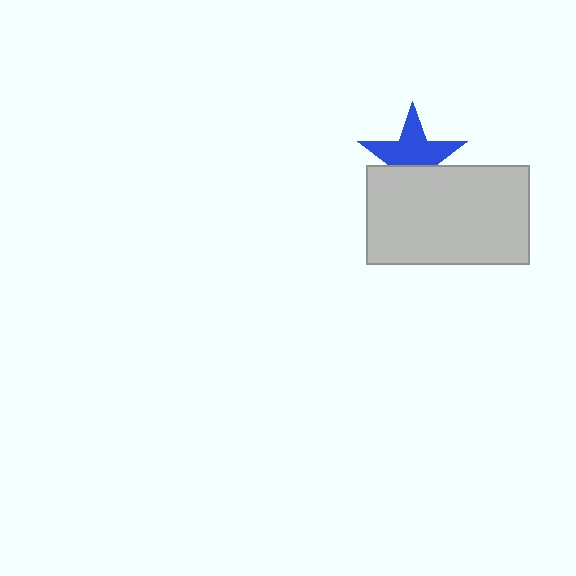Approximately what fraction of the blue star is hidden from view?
Roughly 38% of the blue star is hidden behind the light gray rectangle.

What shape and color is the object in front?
The object in front is a light gray rectangle.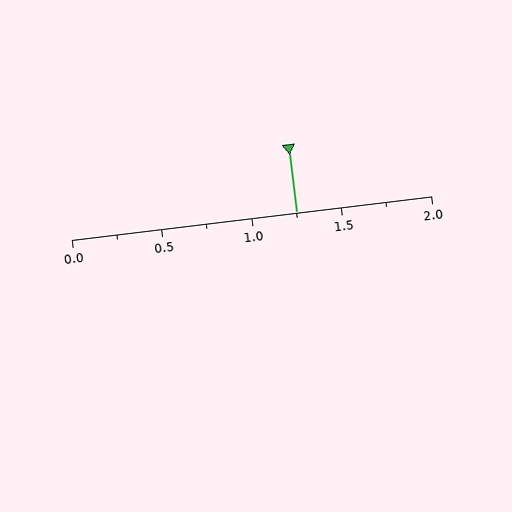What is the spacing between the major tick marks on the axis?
The major ticks are spaced 0.5 apart.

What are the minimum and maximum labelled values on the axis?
The axis runs from 0.0 to 2.0.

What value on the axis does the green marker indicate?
The marker indicates approximately 1.25.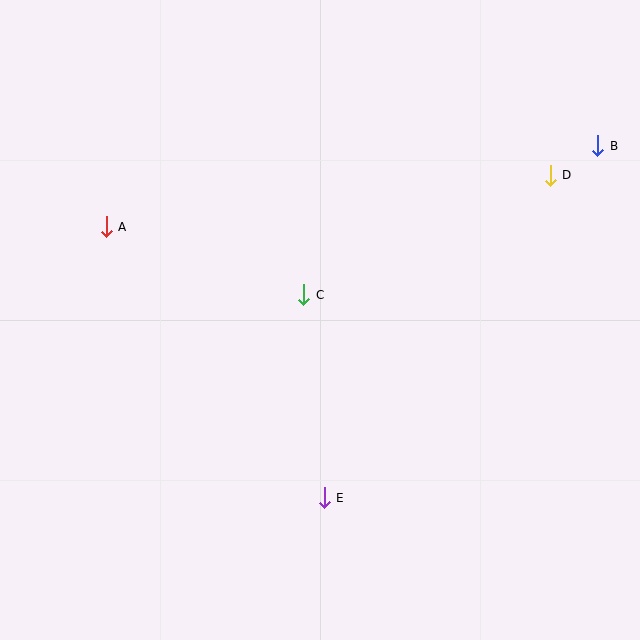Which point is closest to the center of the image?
Point C at (304, 295) is closest to the center.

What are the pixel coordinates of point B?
Point B is at (598, 146).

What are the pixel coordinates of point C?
Point C is at (304, 295).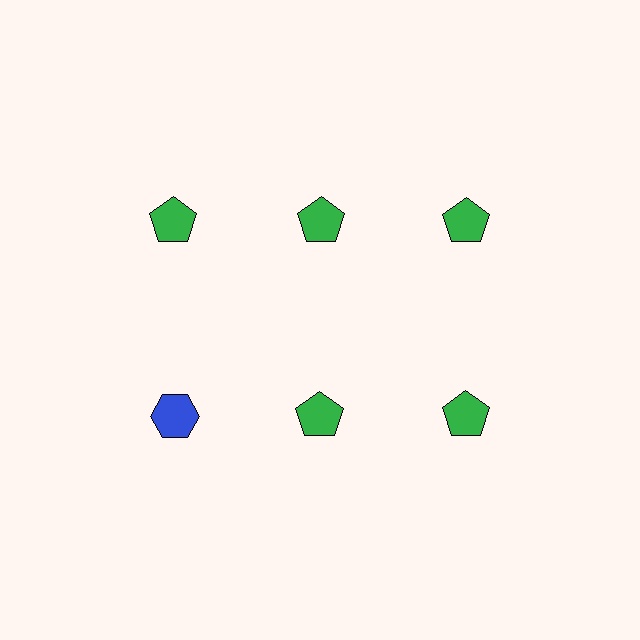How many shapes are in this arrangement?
There are 6 shapes arranged in a grid pattern.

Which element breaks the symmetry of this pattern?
The blue hexagon in the second row, leftmost column breaks the symmetry. All other shapes are green pentagons.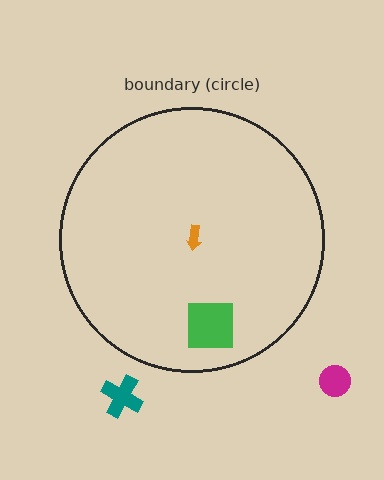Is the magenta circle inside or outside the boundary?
Outside.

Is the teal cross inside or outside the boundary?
Outside.